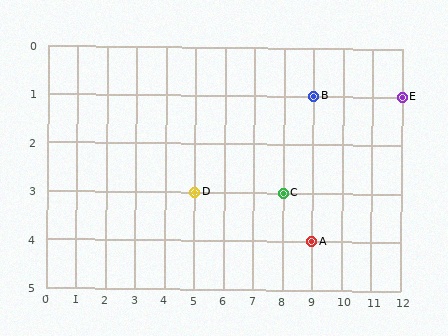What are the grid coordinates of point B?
Point B is at grid coordinates (9, 1).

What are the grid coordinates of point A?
Point A is at grid coordinates (9, 4).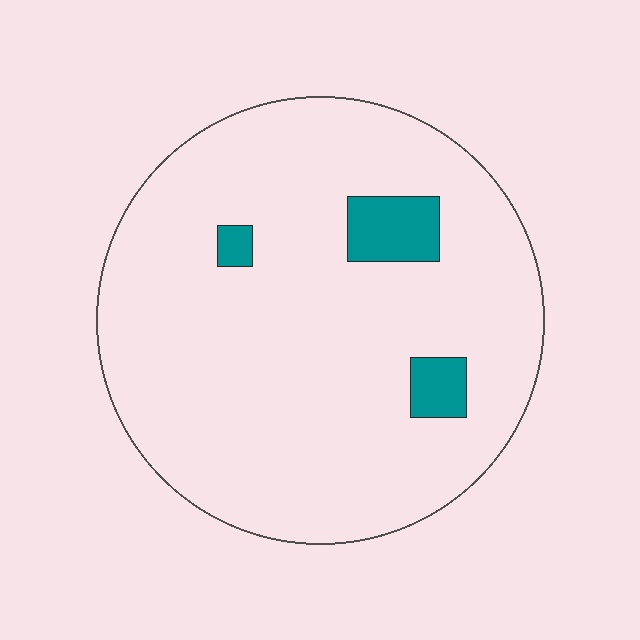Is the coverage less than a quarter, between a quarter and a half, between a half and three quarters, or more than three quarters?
Less than a quarter.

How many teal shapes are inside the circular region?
3.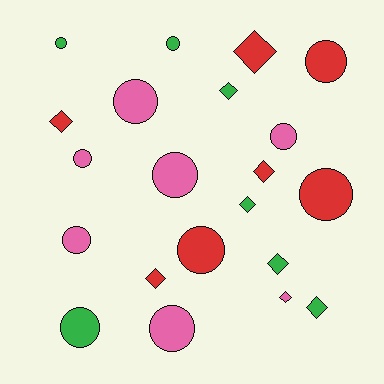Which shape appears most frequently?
Circle, with 12 objects.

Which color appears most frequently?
Green, with 7 objects.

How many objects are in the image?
There are 21 objects.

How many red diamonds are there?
There are 4 red diamonds.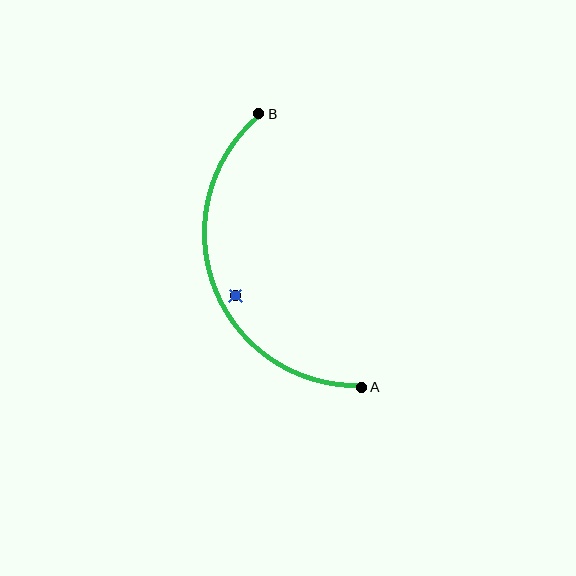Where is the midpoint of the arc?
The arc midpoint is the point on the curve farthest from the straight line joining A and B. It sits to the left of that line.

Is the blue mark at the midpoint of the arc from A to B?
No — the blue mark does not lie on the arc at all. It sits slightly inside the curve.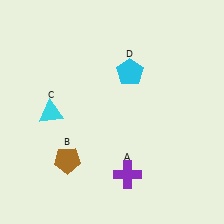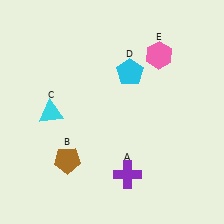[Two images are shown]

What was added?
A pink hexagon (E) was added in Image 2.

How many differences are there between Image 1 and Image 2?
There is 1 difference between the two images.